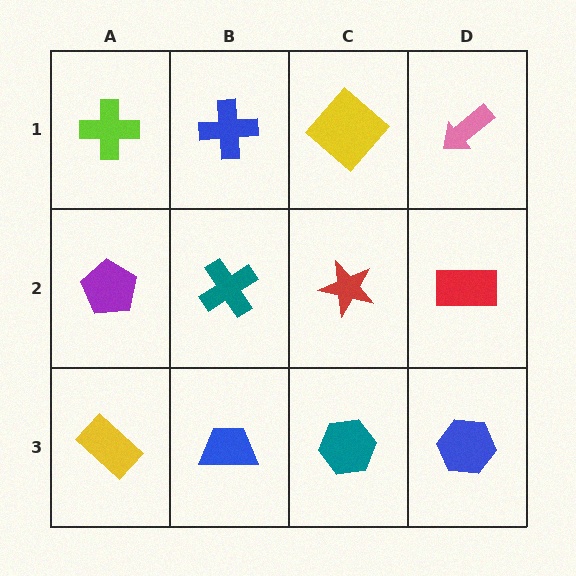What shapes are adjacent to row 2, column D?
A pink arrow (row 1, column D), a blue hexagon (row 3, column D), a red star (row 2, column C).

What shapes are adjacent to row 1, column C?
A red star (row 2, column C), a blue cross (row 1, column B), a pink arrow (row 1, column D).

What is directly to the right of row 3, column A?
A blue trapezoid.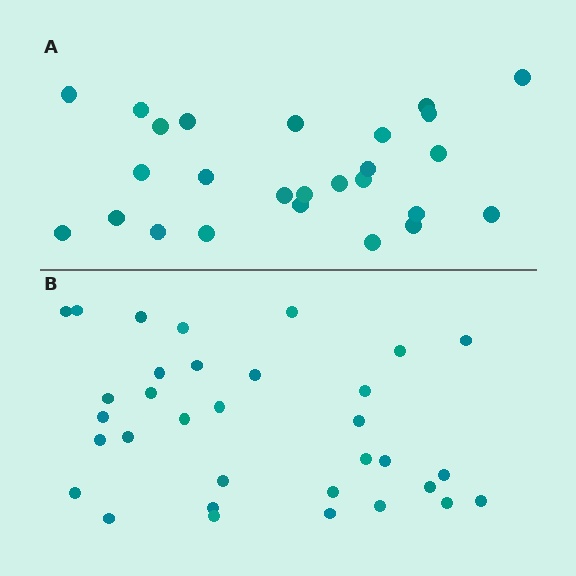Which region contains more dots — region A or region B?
Region B (the bottom region) has more dots.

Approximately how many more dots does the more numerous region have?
Region B has roughly 8 or so more dots than region A.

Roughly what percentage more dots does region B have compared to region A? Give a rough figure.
About 25% more.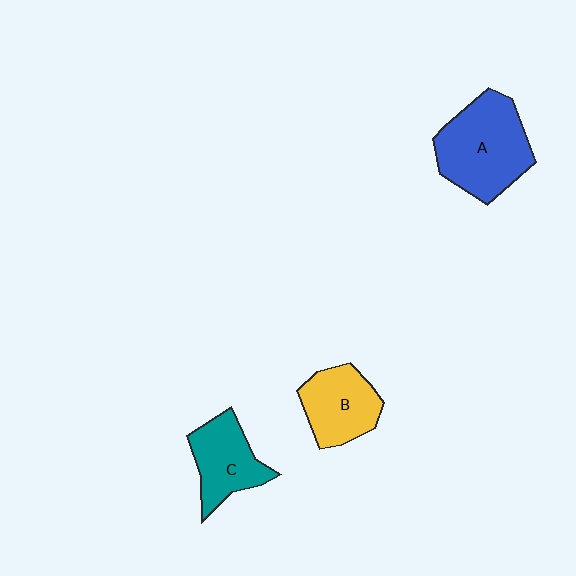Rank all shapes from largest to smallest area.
From largest to smallest: A (blue), B (yellow), C (teal).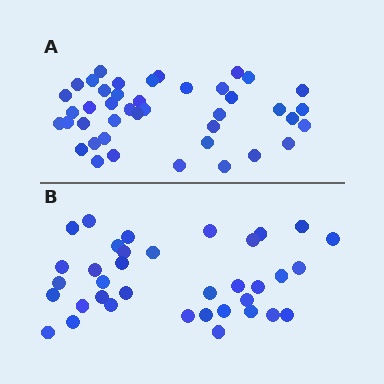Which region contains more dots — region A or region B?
Region A (the top region) has more dots.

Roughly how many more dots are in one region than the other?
Region A has about 6 more dots than region B.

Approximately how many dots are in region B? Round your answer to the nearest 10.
About 40 dots. (The exact count is 36, which rounds to 40.)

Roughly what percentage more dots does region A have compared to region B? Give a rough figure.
About 15% more.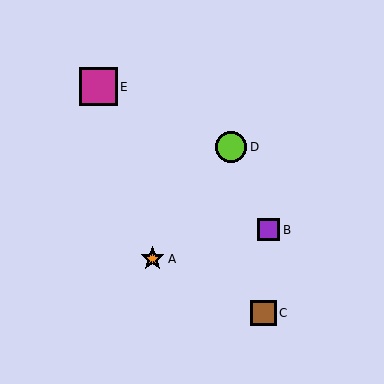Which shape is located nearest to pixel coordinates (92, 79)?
The magenta square (labeled E) at (98, 87) is nearest to that location.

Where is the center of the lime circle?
The center of the lime circle is at (231, 147).